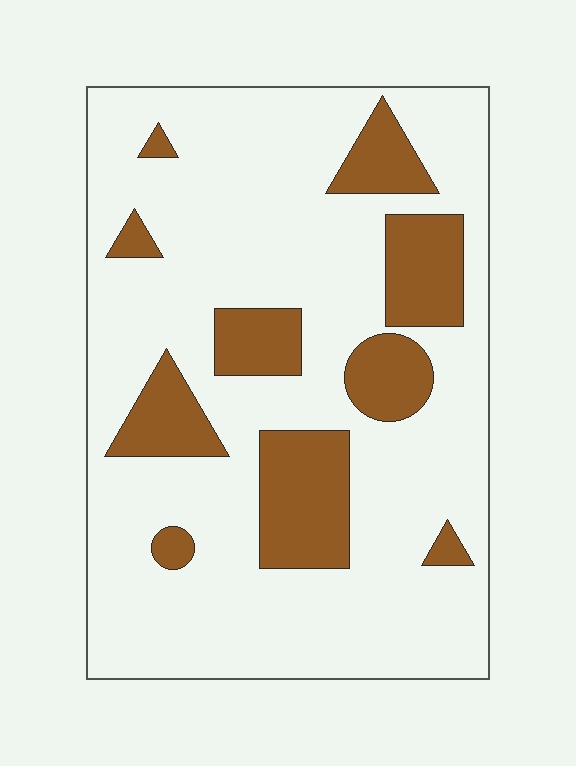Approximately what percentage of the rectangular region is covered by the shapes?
Approximately 20%.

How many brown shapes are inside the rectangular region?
10.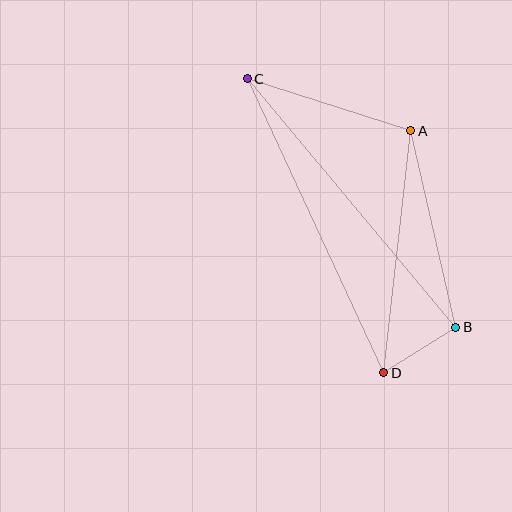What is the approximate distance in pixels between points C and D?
The distance between C and D is approximately 324 pixels.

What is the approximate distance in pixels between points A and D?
The distance between A and D is approximately 244 pixels.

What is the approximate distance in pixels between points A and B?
The distance between A and B is approximately 202 pixels.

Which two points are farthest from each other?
Points B and C are farthest from each other.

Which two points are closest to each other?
Points B and D are closest to each other.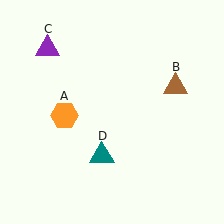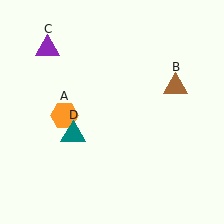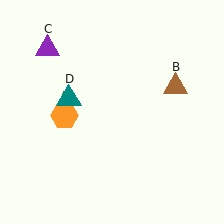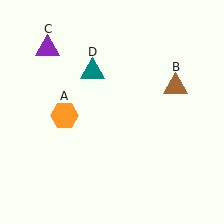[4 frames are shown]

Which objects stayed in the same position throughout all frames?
Orange hexagon (object A) and brown triangle (object B) and purple triangle (object C) remained stationary.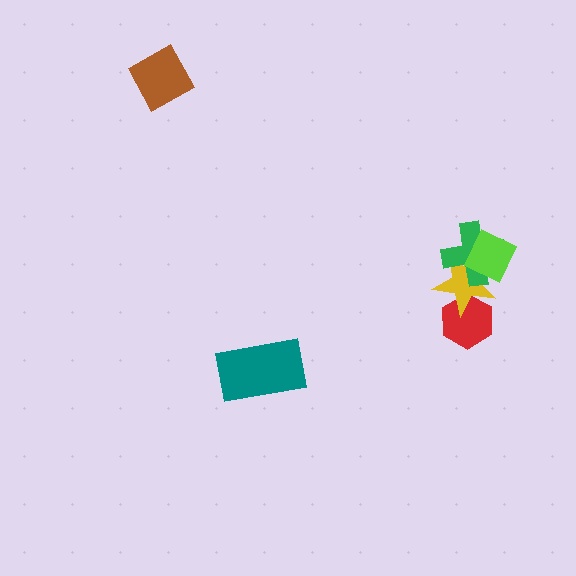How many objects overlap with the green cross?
2 objects overlap with the green cross.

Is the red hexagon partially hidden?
Yes, it is partially covered by another shape.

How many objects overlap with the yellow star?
3 objects overlap with the yellow star.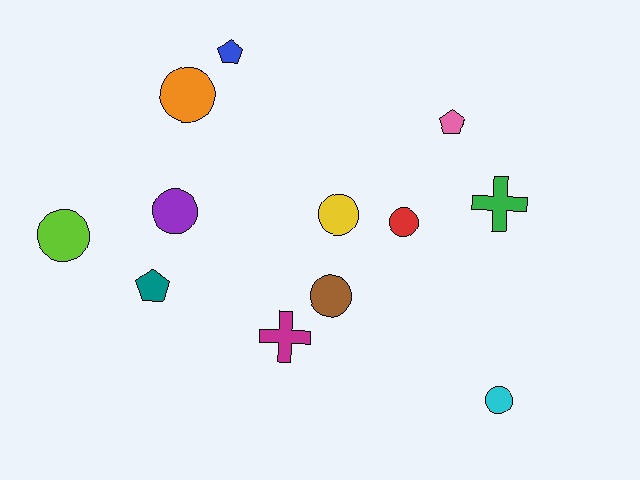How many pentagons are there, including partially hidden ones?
There are 3 pentagons.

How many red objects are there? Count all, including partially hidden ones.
There is 1 red object.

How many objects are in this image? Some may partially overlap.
There are 12 objects.